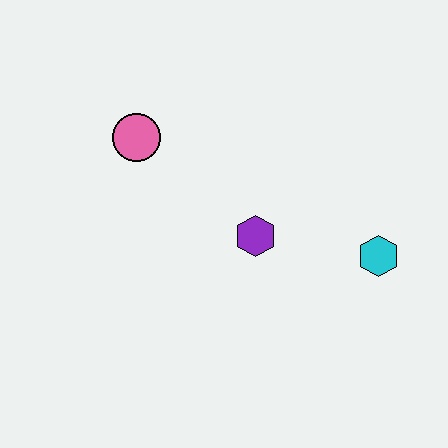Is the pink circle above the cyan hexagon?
Yes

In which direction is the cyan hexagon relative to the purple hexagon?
The cyan hexagon is to the right of the purple hexagon.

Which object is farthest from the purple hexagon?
The pink circle is farthest from the purple hexagon.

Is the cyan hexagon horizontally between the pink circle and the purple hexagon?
No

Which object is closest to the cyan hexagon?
The purple hexagon is closest to the cyan hexagon.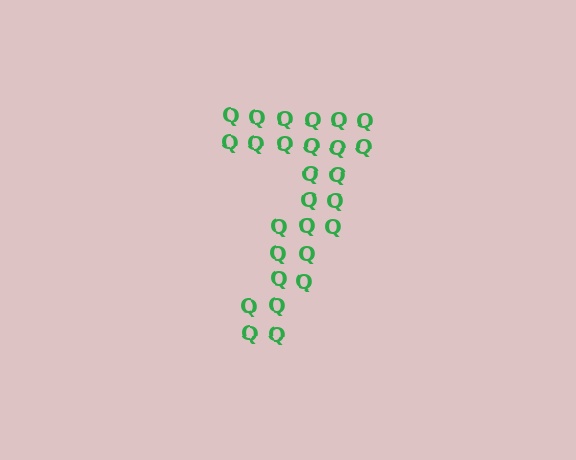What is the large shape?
The large shape is the digit 7.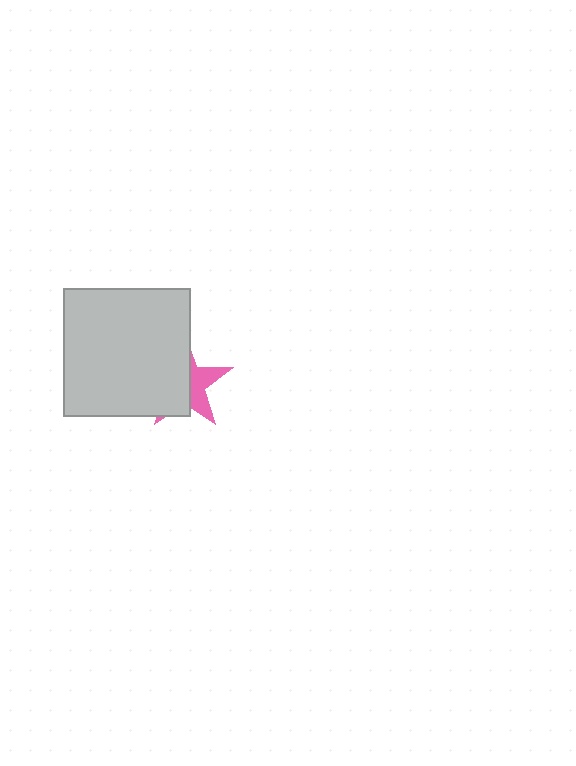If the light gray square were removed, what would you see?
You would see the complete pink star.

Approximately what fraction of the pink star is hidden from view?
Roughly 63% of the pink star is hidden behind the light gray square.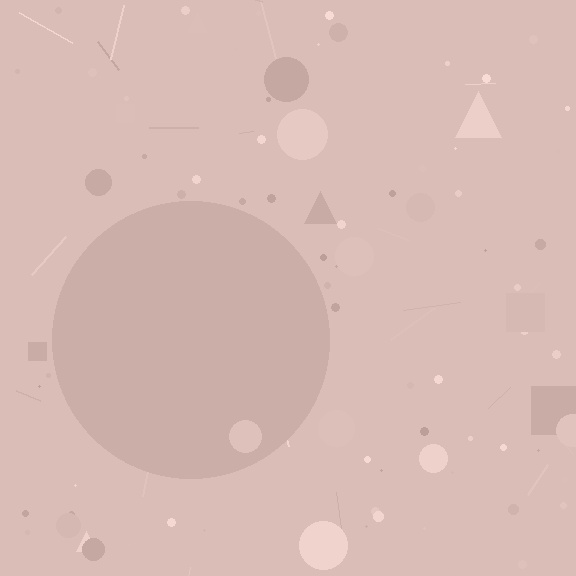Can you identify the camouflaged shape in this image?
The camouflaged shape is a circle.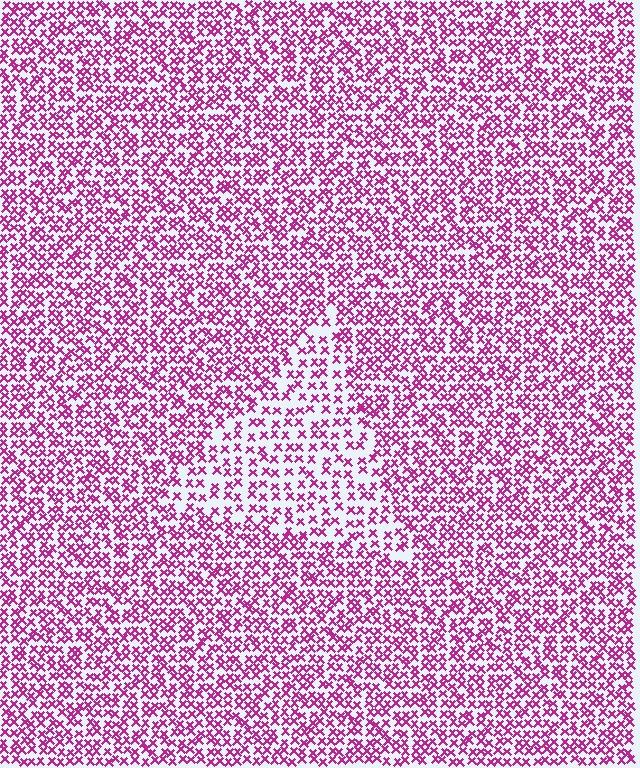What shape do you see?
I see a triangle.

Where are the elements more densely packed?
The elements are more densely packed outside the triangle boundary.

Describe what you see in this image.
The image contains small magenta elements arranged at two different densities. A triangle-shaped region is visible where the elements are less densely packed than the surrounding area.